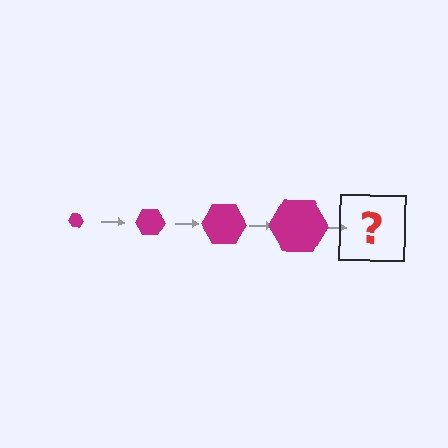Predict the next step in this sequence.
The next step is a magenta hexagon, larger than the previous one.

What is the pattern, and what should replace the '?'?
The pattern is that the hexagon gets progressively larger each step. The '?' should be a magenta hexagon, larger than the previous one.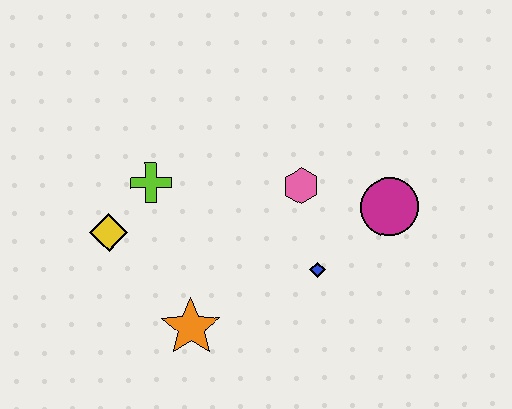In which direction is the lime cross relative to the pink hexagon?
The lime cross is to the left of the pink hexagon.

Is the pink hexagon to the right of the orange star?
Yes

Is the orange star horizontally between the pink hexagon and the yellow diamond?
Yes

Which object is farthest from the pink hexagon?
The yellow diamond is farthest from the pink hexagon.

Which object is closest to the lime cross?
The yellow diamond is closest to the lime cross.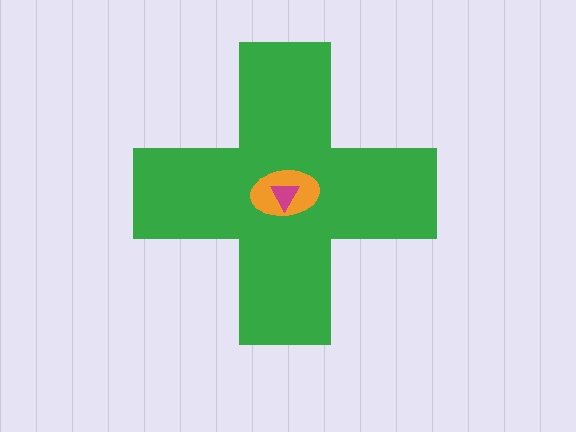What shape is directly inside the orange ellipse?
The magenta triangle.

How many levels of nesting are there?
3.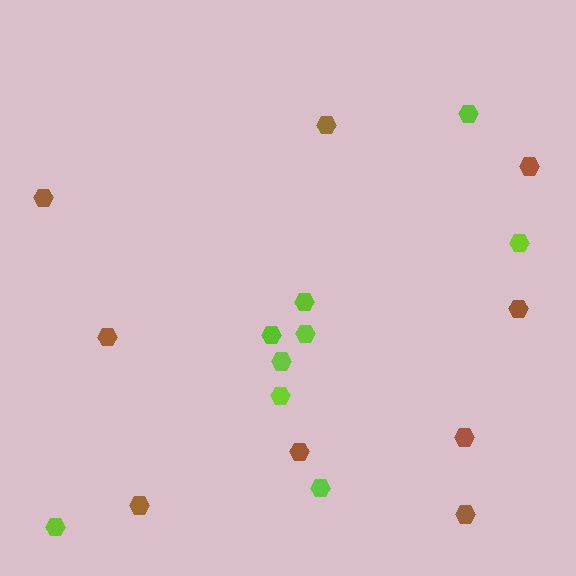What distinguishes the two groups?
There are 2 groups: one group of brown hexagons (9) and one group of lime hexagons (9).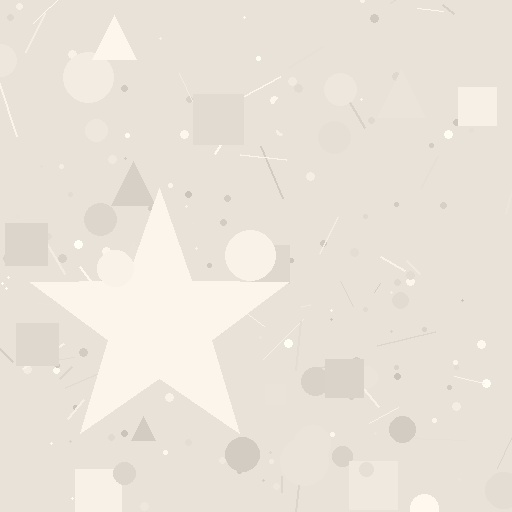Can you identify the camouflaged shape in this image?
The camouflaged shape is a star.